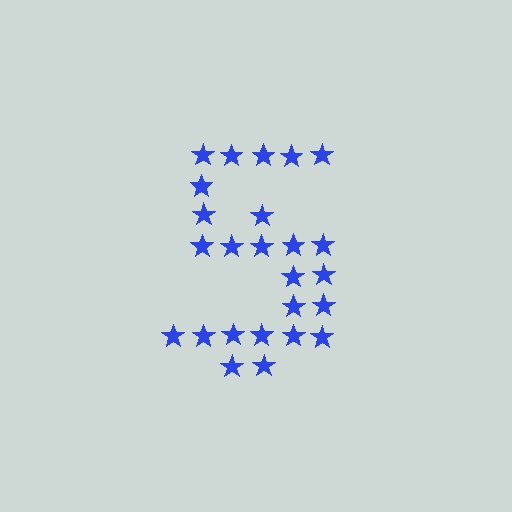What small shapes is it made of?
It is made of small stars.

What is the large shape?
The large shape is the digit 5.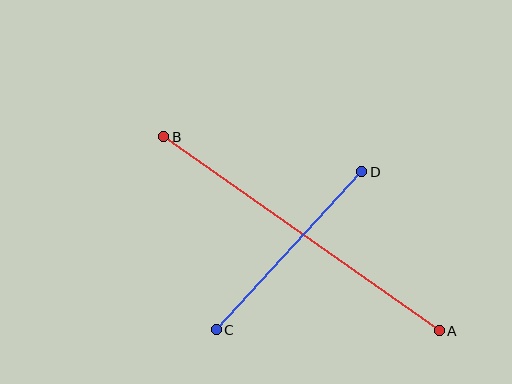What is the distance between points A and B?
The distance is approximately 337 pixels.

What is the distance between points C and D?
The distance is approximately 215 pixels.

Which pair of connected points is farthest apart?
Points A and B are farthest apart.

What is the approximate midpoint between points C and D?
The midpoint is at approximately (289, 251) pixels.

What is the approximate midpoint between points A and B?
The midpoint is at approximately (302, 234) pixels.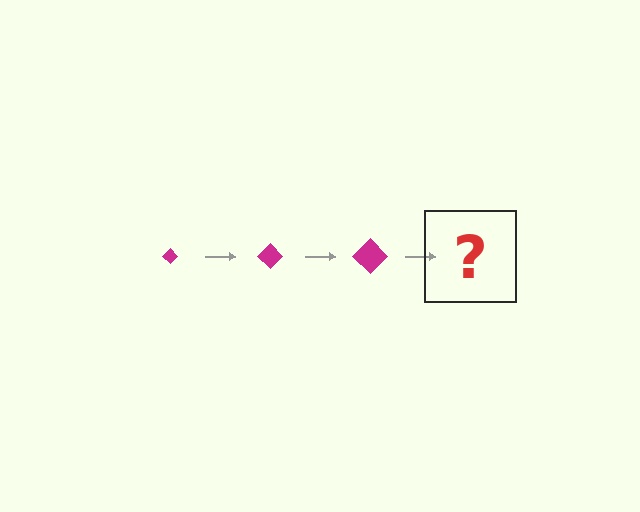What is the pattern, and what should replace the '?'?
The pattern is that the diamond gets progressively larger each step. The '?' should be a magenta diamond, larger than the previous one.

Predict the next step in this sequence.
The next step is a magenta diamond, larger than the previous one.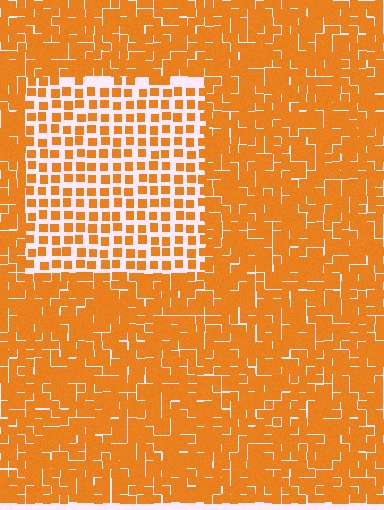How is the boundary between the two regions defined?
The boundary is defined by a change in element density (approximately 2.1x ratio). All elements are the same color, size, and shape.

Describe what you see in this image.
The image contains small orange elements arranged at two different densities. A rectangle-shaped region is visible where the elements are less densely packed than the surrounding area.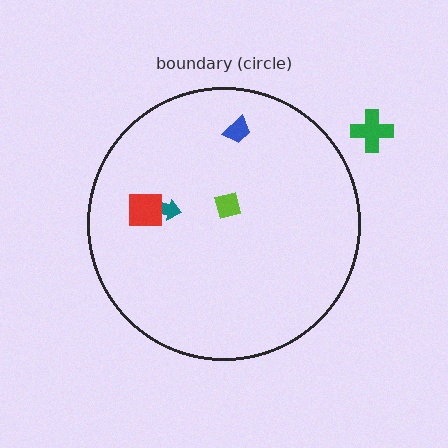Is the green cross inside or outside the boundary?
Outside.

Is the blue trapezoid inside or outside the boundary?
Inside.